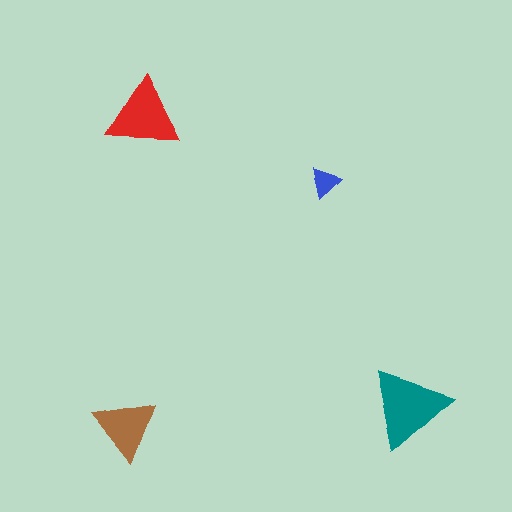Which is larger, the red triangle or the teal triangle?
The teal one.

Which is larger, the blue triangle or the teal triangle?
The teal one.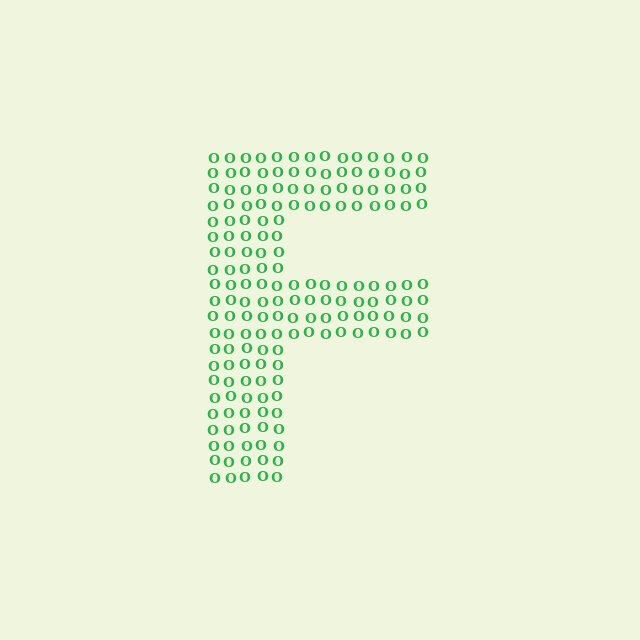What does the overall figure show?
The overall figure shows the letter F.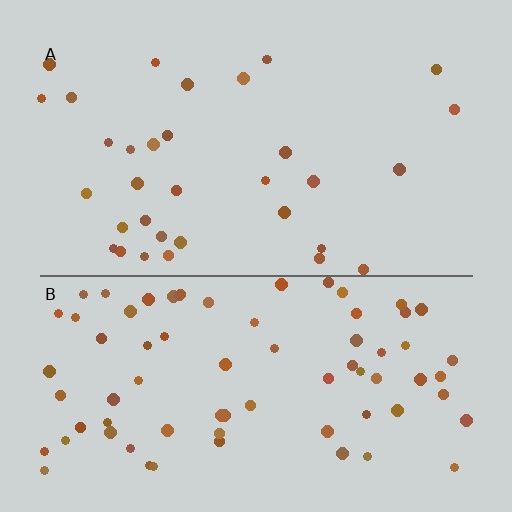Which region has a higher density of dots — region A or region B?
B (the bottom).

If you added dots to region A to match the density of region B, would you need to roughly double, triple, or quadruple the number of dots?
Approximately double.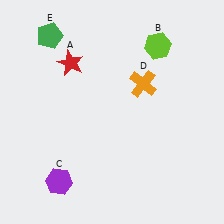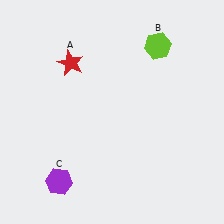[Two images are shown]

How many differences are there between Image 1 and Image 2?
There are 2 differences between the two images.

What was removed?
The green pentagon (E), the orange cross (D) were removed in Image 2.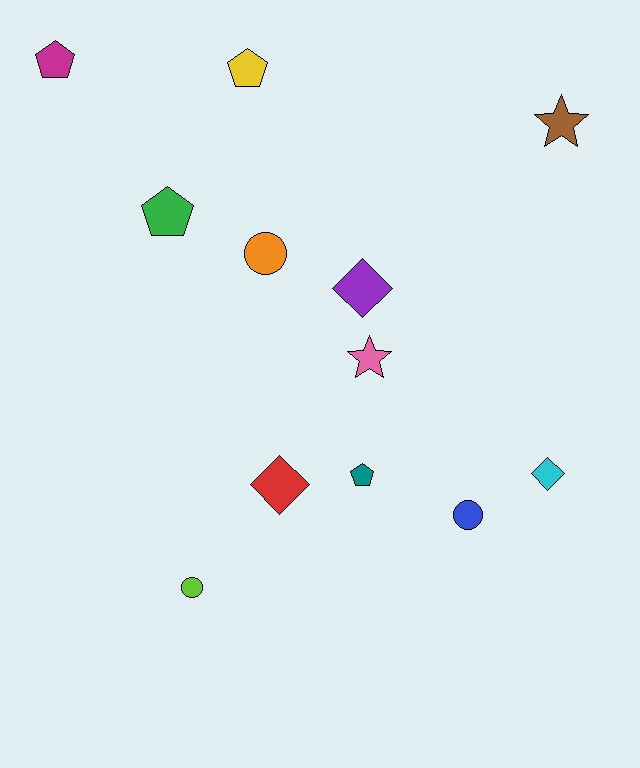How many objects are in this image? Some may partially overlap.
There are 12 objects.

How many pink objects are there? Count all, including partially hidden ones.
There is 1 pink object.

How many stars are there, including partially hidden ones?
There are 2 stars.